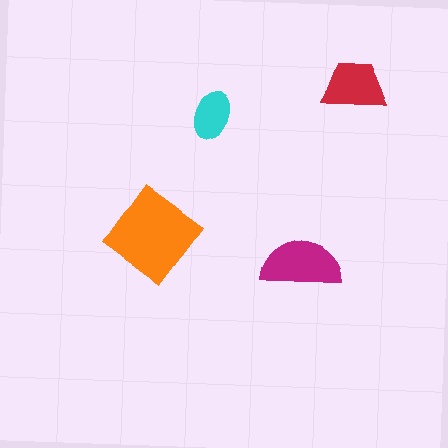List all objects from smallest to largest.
The cyan ellipse, the red trapezoid, the magenta semicircle, the orange diamond.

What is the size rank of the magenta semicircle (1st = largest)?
2nd.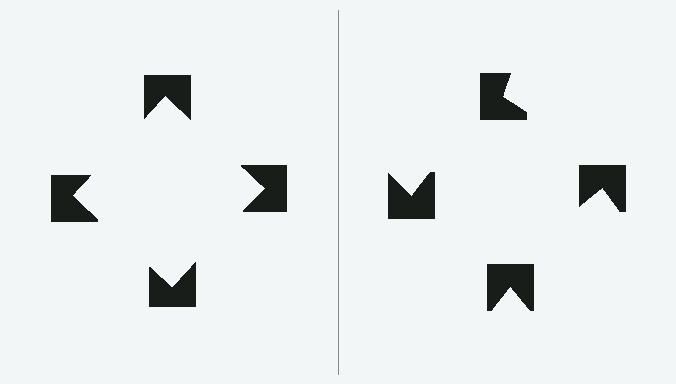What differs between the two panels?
The notched squares are positioned identically on both sides; only the wedge orientations differ. On the left they align to a square; on the right they are misaligned.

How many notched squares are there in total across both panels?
8 — 4 on each side.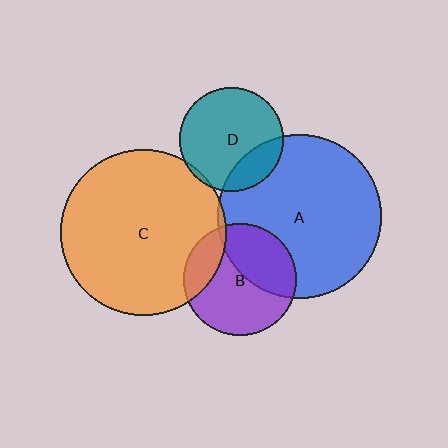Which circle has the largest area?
Circle C (orange).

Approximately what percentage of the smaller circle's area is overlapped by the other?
Approximately 40%.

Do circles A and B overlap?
Yes.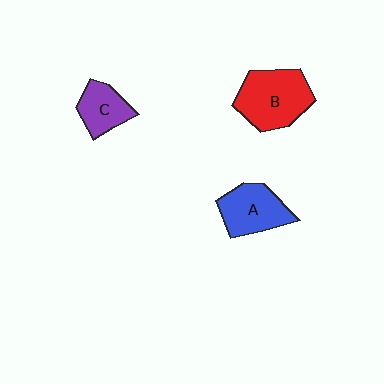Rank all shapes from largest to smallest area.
From largest to smallest: B (red), A (blue), C (purple).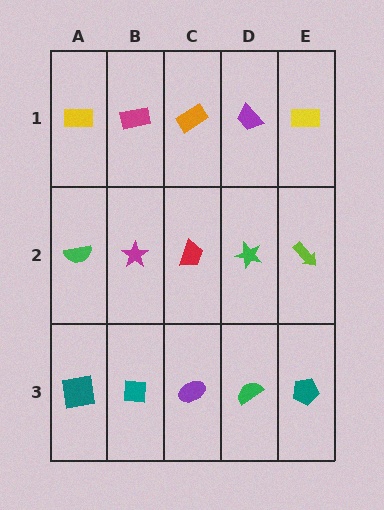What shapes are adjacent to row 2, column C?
An orange rectangle (row 1, column C), a purple ellipse (row 3, column C), a magenta star (row 2, column B), a green star (row 2, column D).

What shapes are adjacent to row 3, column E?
A lime arrow (row 2, column E), a green semicircle (row 3, column D).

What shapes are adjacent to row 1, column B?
A magenta star (row 2, column B), a yellow rectangle (row 1, column A), an orange rectangle (row 1, column C).